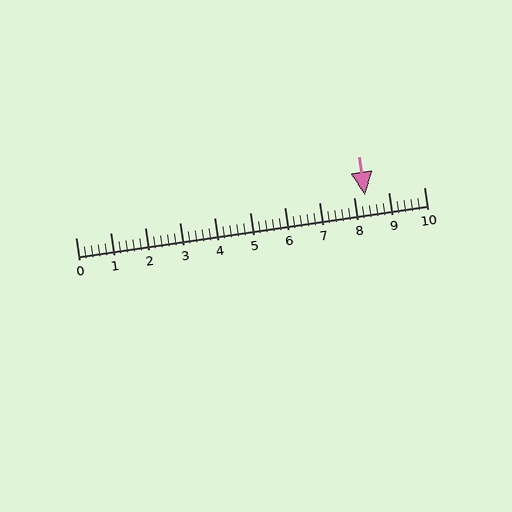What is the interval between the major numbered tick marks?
The major tick marks are spaced 1 units apart.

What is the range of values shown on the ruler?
The ruler shows values from 0 to 10.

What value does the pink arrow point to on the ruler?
The pink arrow points to approximately 8.3.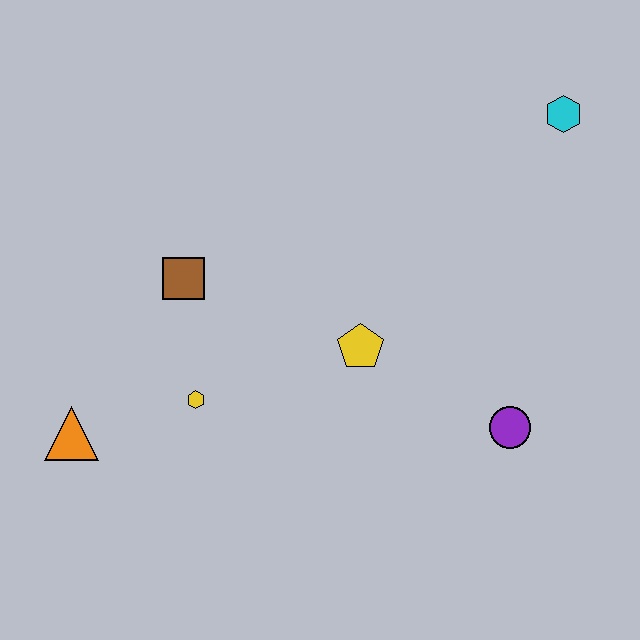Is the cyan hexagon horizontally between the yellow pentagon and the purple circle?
No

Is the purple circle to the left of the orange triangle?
No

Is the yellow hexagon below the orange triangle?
No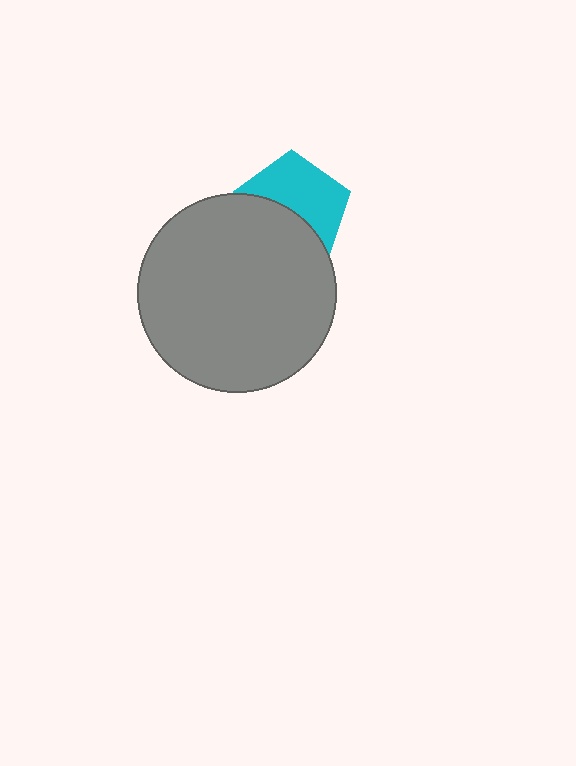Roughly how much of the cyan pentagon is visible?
About half of it is visible (roughly 54%).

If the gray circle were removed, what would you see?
You would see the complete cyan pentagon.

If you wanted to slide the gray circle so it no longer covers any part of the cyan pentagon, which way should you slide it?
Slide it down — that is the most direct way to separate the two shapes.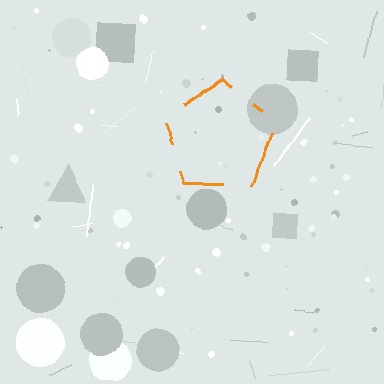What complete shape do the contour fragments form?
The contour fragments form a pentagon.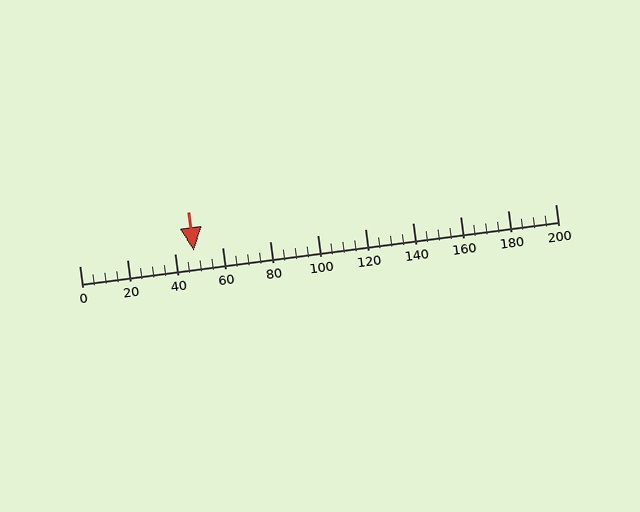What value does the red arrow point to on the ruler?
The red arrow points to approximately 48.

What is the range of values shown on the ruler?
The ruler shows values from 0 to 200.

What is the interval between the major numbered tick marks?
The major tick marks are spaced 20 units apart.